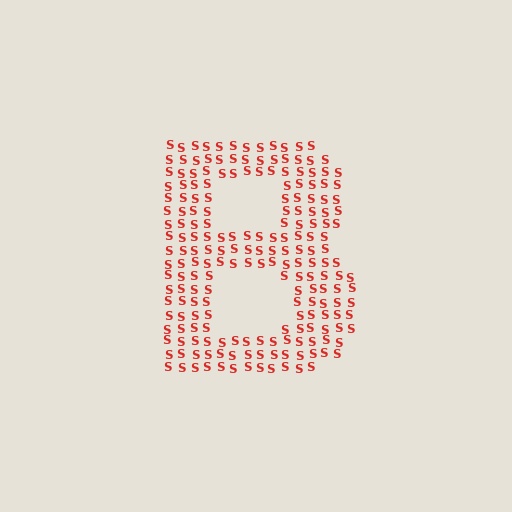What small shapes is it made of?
It is made of small letter S's.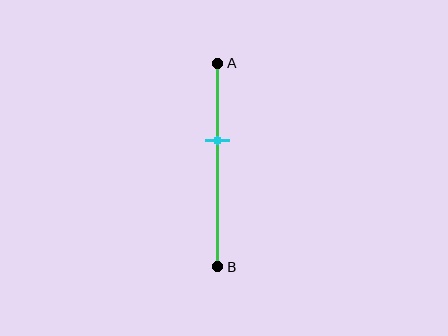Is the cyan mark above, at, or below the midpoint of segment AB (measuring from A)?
The cyan mark is above the midpoint of segment AB.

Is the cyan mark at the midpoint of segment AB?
No, the mark is at about 40% from A, not at the 50% midpoint.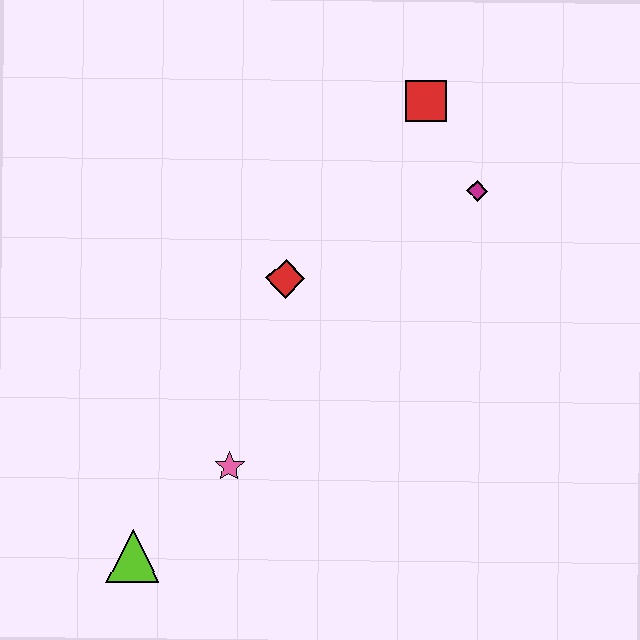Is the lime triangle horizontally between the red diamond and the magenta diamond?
No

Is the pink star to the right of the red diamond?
No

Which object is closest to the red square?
The magenta diamond is closest to the red square.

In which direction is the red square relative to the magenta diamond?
The red square is above the magenta diamond.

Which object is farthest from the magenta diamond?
The lime triangle is farthest from the magenta diamond.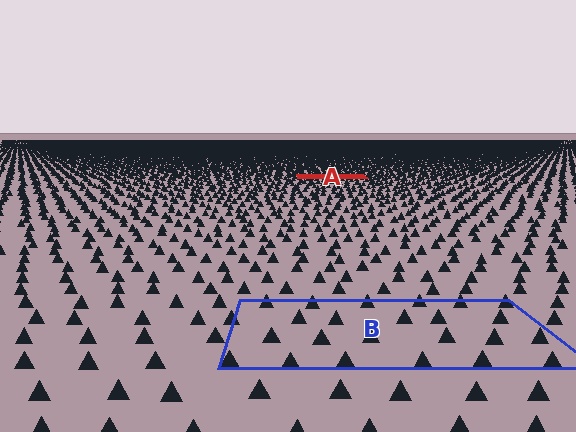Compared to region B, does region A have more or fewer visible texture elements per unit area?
Region A has more texture elements per unit area — they are packed more densely because it is farther away.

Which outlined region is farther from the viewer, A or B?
Region A is farther from the viewer — the texture elements inside it appear smaller and more densely packed.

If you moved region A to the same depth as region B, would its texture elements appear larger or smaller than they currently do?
They would appear larger. At a closer depth, the same texture elements are projected at a bigger on-screen size.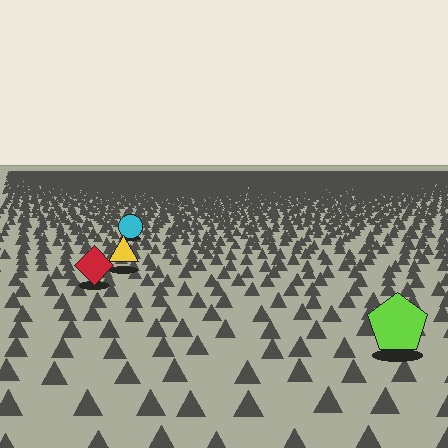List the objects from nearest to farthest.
From nearest to farthest: the lime pentagon, the red diamond, the yellow triangle, the cyan circle.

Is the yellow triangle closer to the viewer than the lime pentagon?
No. The lime pentagon is closer — you can tell from the texture gradient: the ground texture is coarser near it.